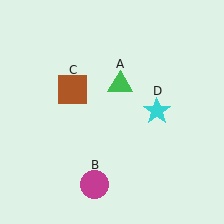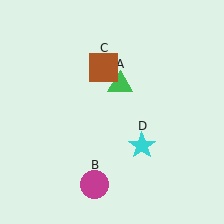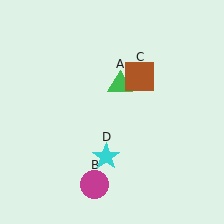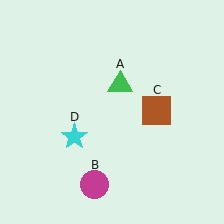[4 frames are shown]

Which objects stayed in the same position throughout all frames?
Green triangle (object A) and magenta circle (object B) remained stationary.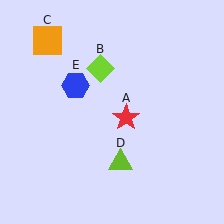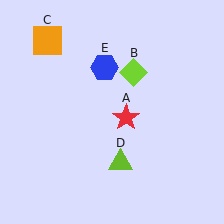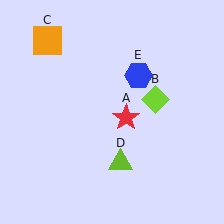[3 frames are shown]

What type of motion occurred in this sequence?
The lime diamond (object B), blue hexagon (object E) rotated clockwise around the center of the scene.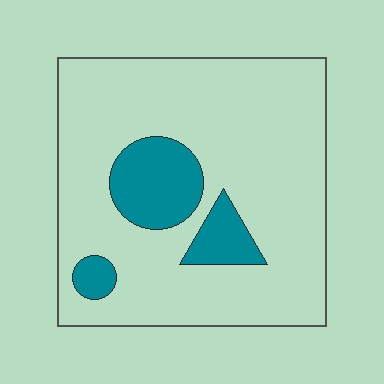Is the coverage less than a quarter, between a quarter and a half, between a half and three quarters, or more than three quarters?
Less than a quarter.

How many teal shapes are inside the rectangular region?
3.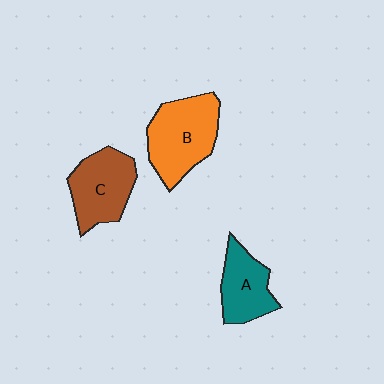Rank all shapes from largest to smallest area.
From largest to smallest: B (orange), C (brown), A (teal).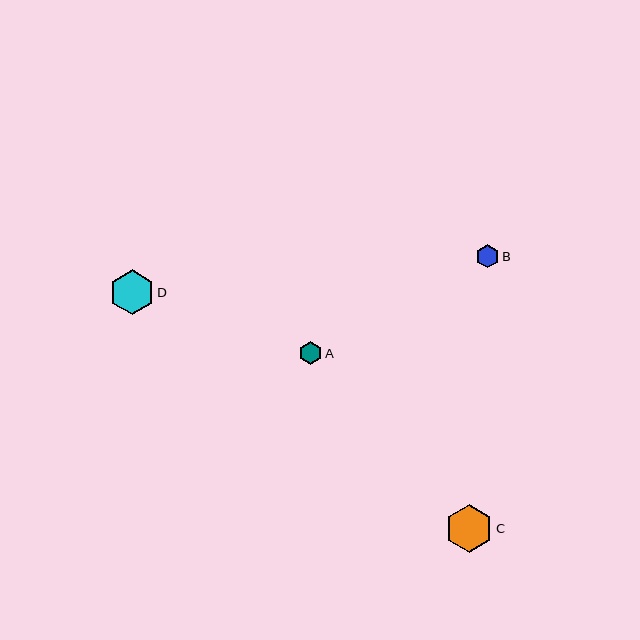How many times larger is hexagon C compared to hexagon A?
Hexagon C is approximately 2.0 times the size of hexagon A.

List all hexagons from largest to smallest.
From largest to smallest: C, D, A, B.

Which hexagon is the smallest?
Hexagon B is the smallest with a size of approximately 23 pixels.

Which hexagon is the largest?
Hexagon C is the largest with a size of approximately 48 pixels.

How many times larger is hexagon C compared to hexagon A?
Hexagon C is approximately 2.0 times the size of hexagon A.